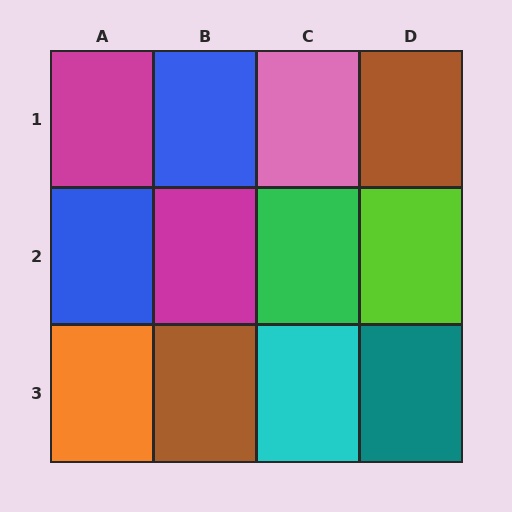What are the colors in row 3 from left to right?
Orange, brown, cyan, teal.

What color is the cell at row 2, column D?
Lime.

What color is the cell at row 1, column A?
Magenta.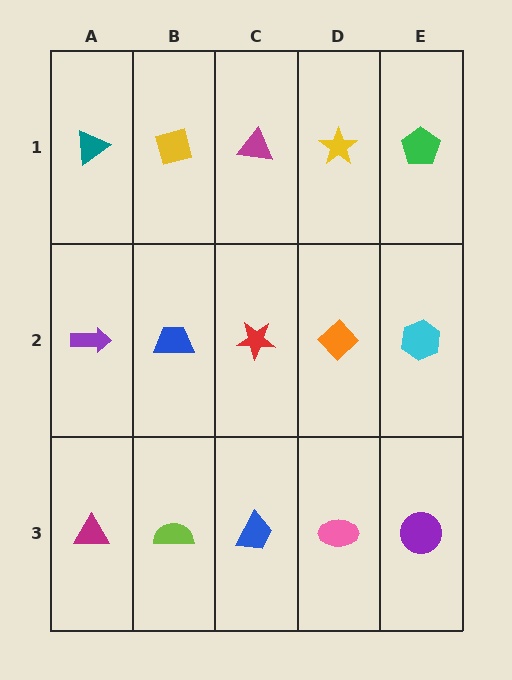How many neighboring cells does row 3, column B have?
3.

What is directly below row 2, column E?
A purple circle.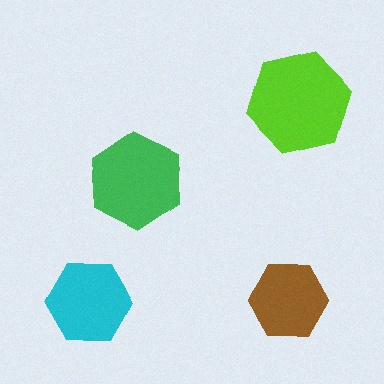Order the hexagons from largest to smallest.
the lime one, the green one, the cyan one, the brown one.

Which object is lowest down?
The cyan hexagon is bottommost.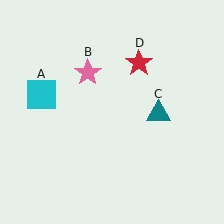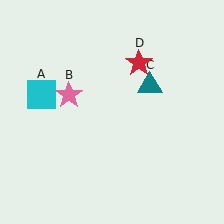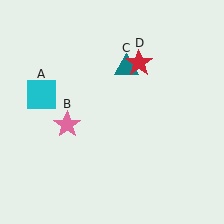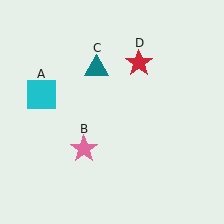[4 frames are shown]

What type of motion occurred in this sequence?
The pink star (object B), teal triangle (object C) rotated counterclockwise around the center of the scene.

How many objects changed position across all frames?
2 objects changed position: pink star (object B), teal triangle (object C).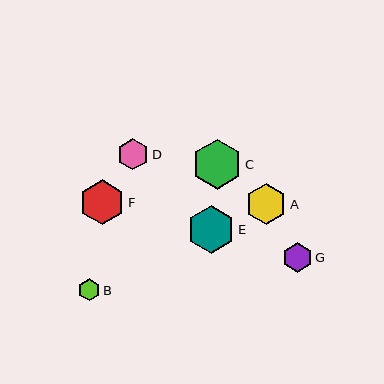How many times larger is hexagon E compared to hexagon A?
Hexagon E is approximately 1.2 times the size of hexagon A.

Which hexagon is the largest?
Hexagon C is the largest with a size of approximately 50 pixels.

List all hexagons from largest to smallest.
From largest to smallest: C, E, F, A, D, G, B.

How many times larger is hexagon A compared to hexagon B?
Hexagon A is approximately 1.9 times the size of hexagon B.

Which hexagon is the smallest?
Hexagon B is the smallest with a size of approximately 22 pixels.